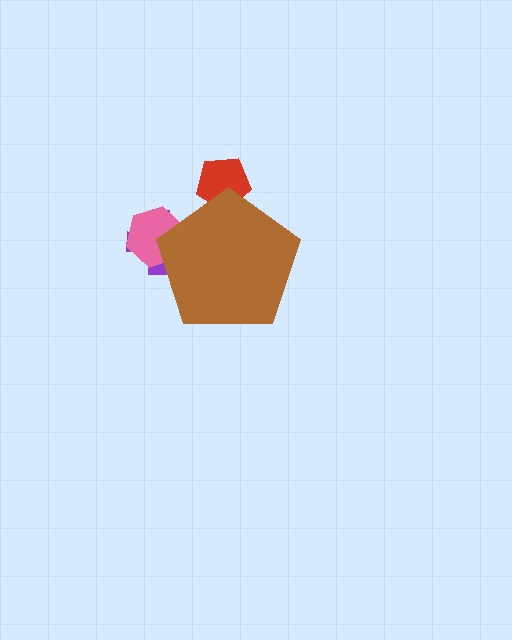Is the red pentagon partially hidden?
Yes, the red pentagon is partially hidden behind the brown pentagon.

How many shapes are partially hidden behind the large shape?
3 shapes are partially hidden.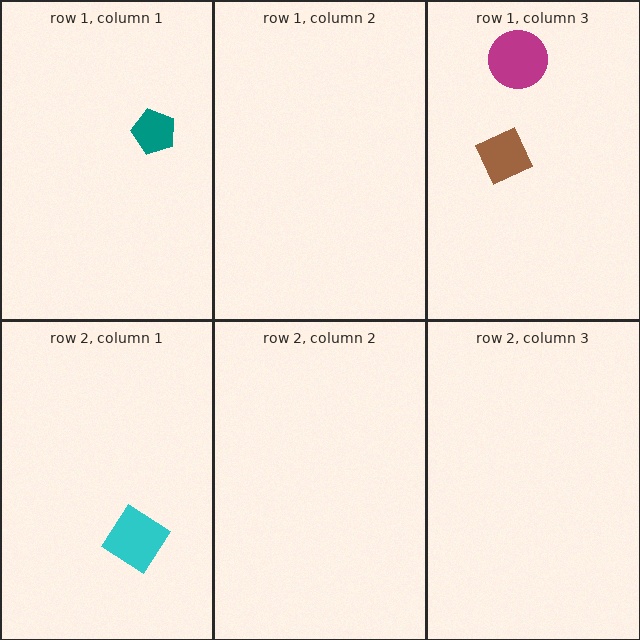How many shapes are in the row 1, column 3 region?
2.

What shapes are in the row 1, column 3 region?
The brown diamond, the magenta circle.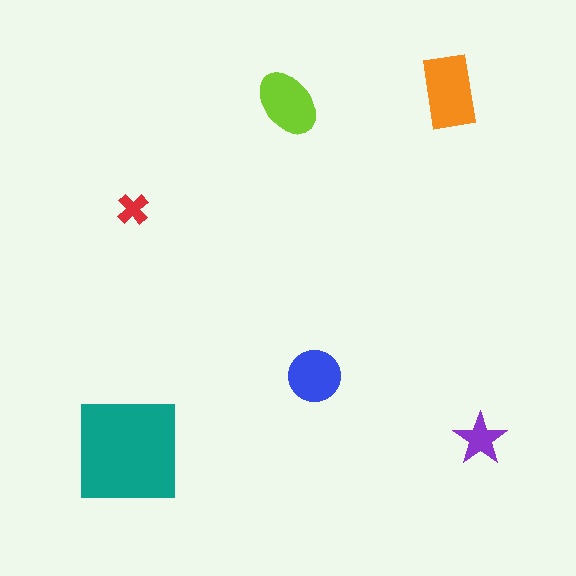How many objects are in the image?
There are 6 objects in the image.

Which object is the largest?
The teal square.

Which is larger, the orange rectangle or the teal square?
The teal square.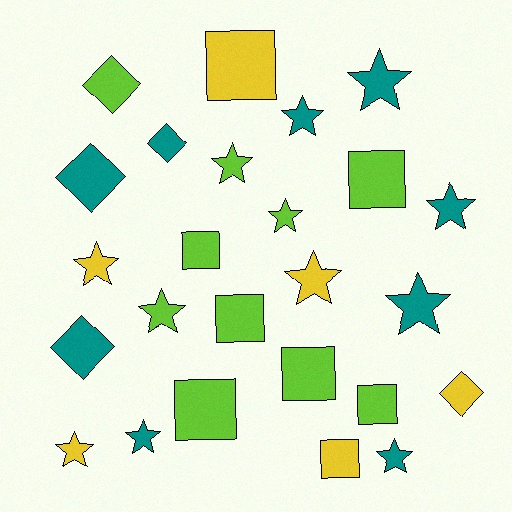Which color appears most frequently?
Lime, with 10 objects.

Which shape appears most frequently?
Star, with 12 objects.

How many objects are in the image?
There are 25 objects.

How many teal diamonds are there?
There are 3 teal diamonds.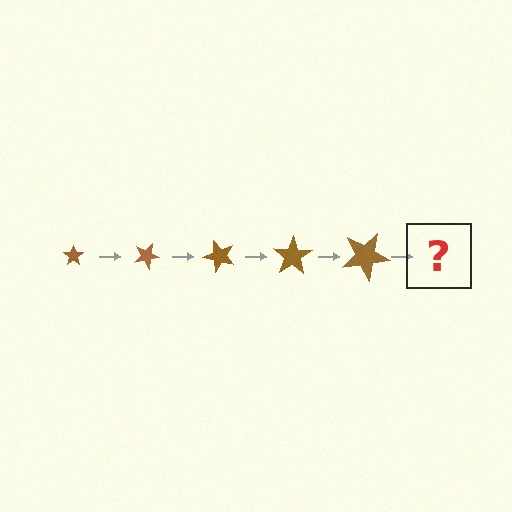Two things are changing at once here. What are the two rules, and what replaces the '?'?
The two rules are that the star grows larger each step and it rotates 25 degrees each step. The '?' should be a star, larger than the previous one and rotated 125 degrees from the start.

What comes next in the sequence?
The next element should be a star, larger than the previous one and rotated 125 degrees from the start.